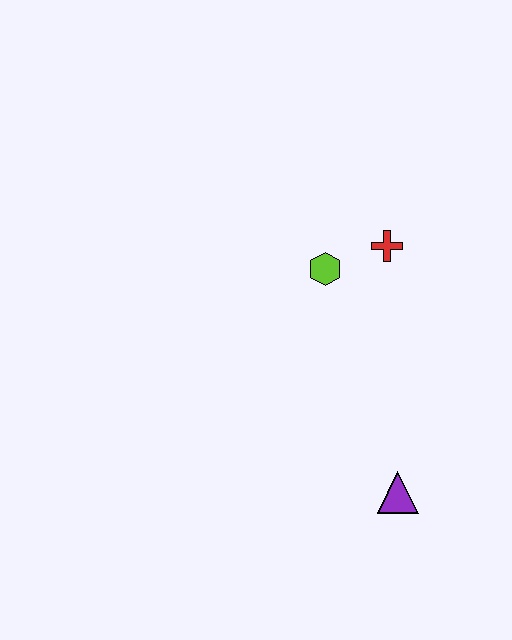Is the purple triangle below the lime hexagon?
Yes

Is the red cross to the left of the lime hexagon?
No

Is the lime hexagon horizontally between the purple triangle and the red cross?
No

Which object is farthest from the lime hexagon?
The purple triangle is farthest from the lime hexagon.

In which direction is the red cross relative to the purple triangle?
The red cross is above the purple triangle.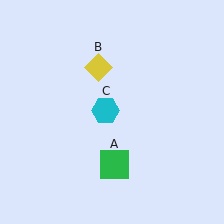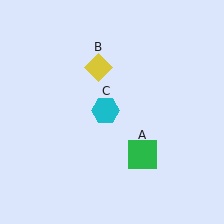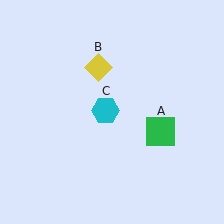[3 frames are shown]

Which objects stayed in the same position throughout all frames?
Yellow diamond (object B) and cyan hexagon (object C) remained stationary.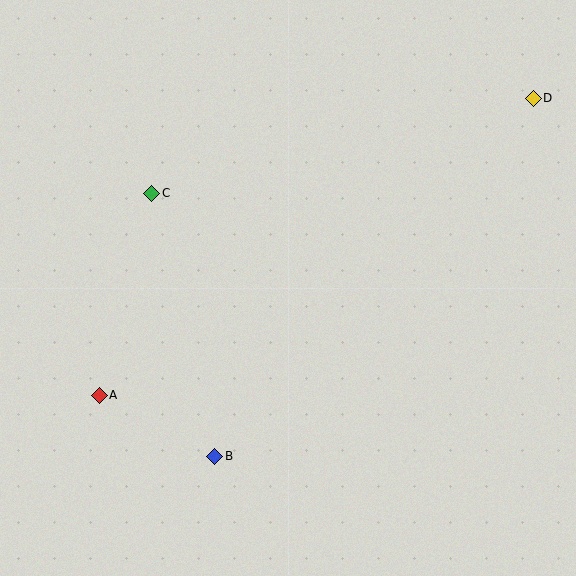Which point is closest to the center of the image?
Point C at (152, 193) is closest to the center.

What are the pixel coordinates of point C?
Point C is at (152, 193).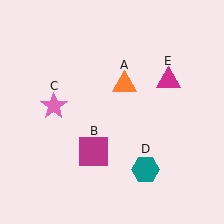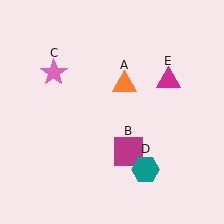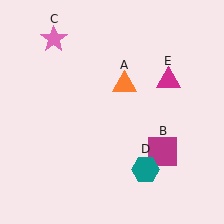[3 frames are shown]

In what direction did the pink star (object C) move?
The pink star (object C) moved up.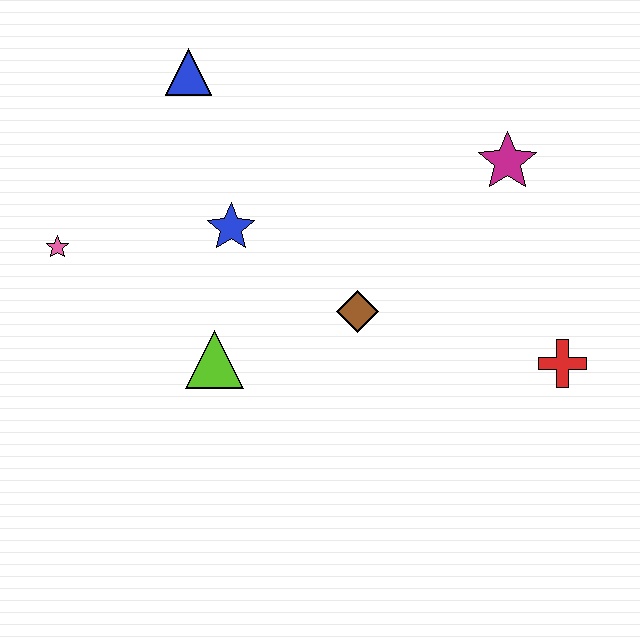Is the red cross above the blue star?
No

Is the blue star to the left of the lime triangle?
No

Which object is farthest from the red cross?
The pink star is farthest from the red cross.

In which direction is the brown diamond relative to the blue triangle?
The brown diamond is below the blue triangle.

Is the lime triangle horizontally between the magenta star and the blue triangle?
Yes